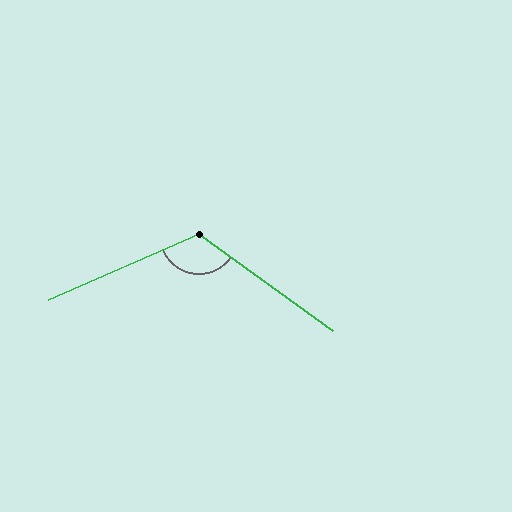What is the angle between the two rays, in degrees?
Approximately 121 degrees.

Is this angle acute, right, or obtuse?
It is obtuse.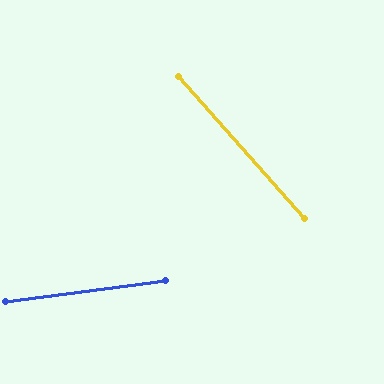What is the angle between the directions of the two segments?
Approximately 56 degrees.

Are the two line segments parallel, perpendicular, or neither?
Neither parallel nor perpendicular — they differ by about 56°.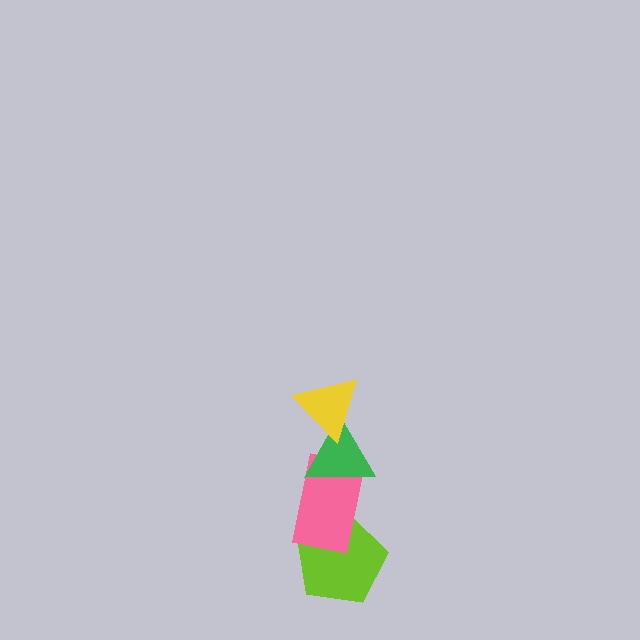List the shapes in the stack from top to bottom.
From top to bottom: the yellow triangle, the green triangle, the pink rectangle, the lime pentagon.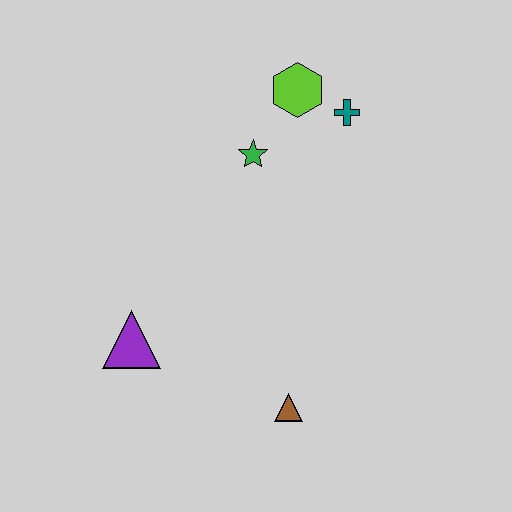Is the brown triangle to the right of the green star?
Yes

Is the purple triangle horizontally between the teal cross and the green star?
No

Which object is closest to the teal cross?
The lime hexagon is closest to the teal cross.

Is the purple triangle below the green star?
Yes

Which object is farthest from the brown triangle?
The lime hexagon is farthest from the brown triangle.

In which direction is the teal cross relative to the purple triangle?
The teal cross is above the purple triangle.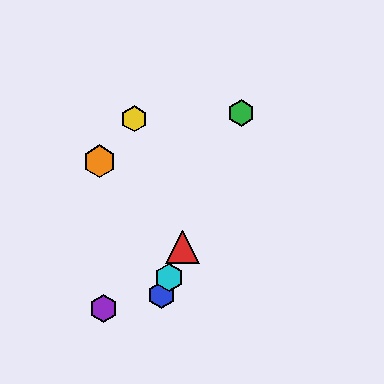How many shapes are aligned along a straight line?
4 shapes (the red triangle, the blue hexagon, the green hexagon, the cyan hexagon) are aligned along a straight line.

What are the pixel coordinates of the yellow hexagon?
The yellow hexagon is at (134, 119).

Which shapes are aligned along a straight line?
The red triangle, the blue hexagon, the green hexagon, the cyan hexagon are aligned along a straight line.